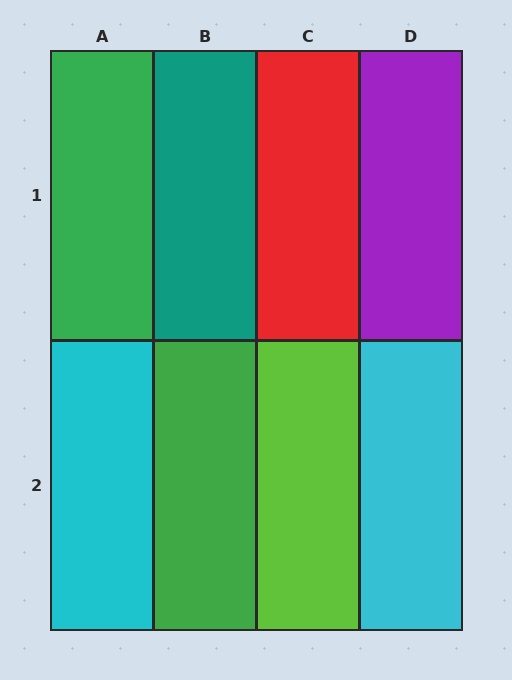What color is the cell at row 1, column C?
Red.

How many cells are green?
2 cells are green.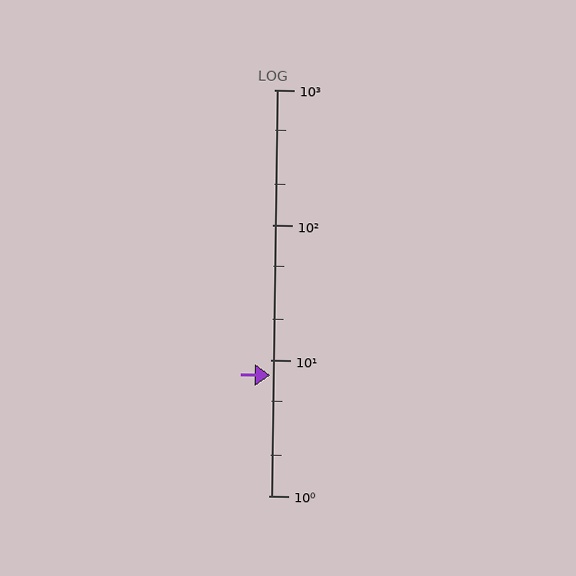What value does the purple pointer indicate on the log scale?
The pointer indicates approximately 7.8.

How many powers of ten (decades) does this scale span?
The scale spans 3 decades, from 1 to 1000.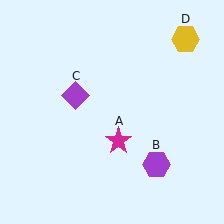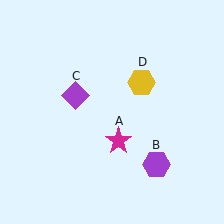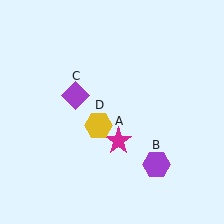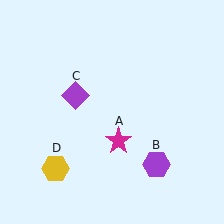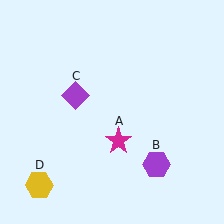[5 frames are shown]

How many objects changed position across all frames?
1 object changed position: yellow hexagon (object D).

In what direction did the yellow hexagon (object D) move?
The yellow hexagon (object D) moved down and to the left.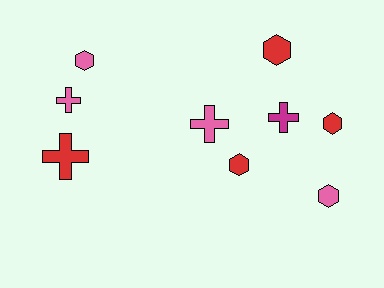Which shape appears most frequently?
Hexagon, with 5 objects.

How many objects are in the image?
There are 9 objects.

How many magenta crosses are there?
There is 1 magenta cross.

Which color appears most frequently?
Red, with 4 objects.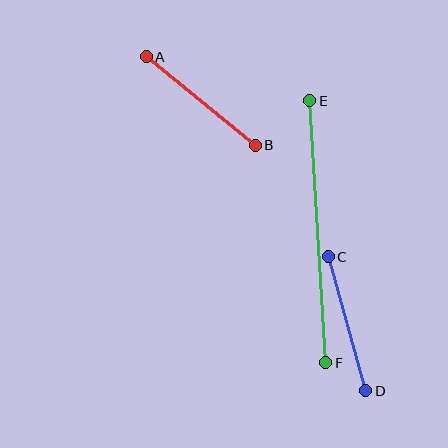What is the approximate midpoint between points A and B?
The midpoint is at approximately (201, 101) pixels.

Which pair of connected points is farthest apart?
Points E and F are farthest apart.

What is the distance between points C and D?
The distance is approximately 139 pixels.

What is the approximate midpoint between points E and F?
The midpoint is at approximately (318, 232) pixels.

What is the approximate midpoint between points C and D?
The midpoint is at approximately (347, 324) pixels.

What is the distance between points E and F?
The distance is approximately 263 pixels.